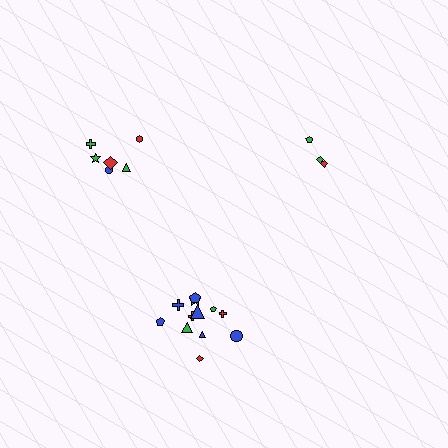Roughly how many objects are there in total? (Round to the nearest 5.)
Roughly 20 objects in total.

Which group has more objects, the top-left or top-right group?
The top-left group.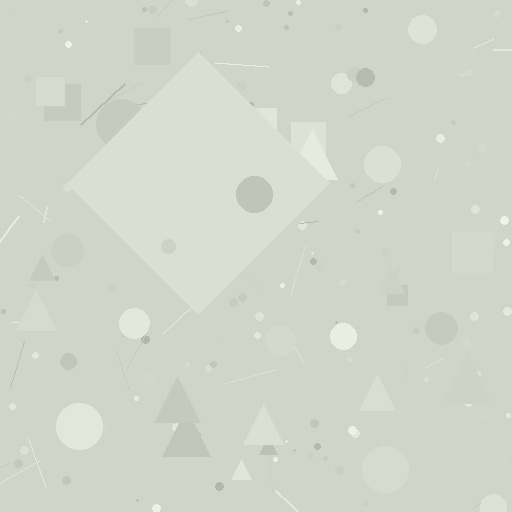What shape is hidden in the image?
A diamond is hidden in the image.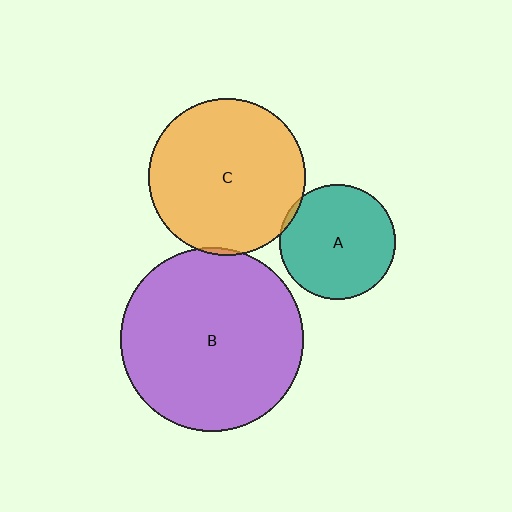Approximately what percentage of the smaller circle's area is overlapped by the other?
Approximately 5%.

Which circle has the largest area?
Circle B (purple).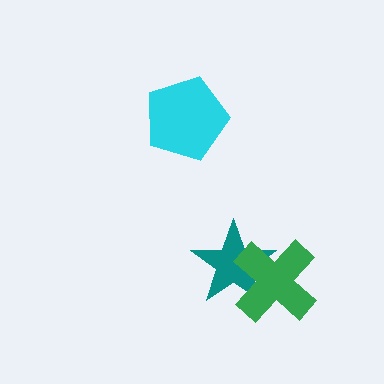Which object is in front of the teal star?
The green cross is in front of the teal star.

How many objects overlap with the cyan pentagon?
0 objects overlap with the cyan pentagon.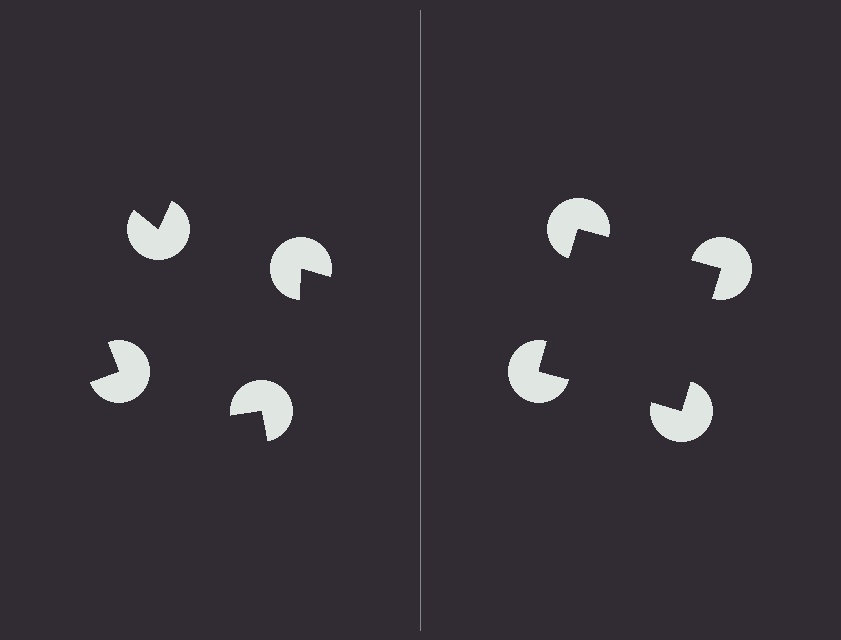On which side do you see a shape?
An illusory square appears on the right side. On the left side the wedge cuts are rotated, so no coherent shape forms.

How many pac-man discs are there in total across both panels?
8 — 4 on each side.